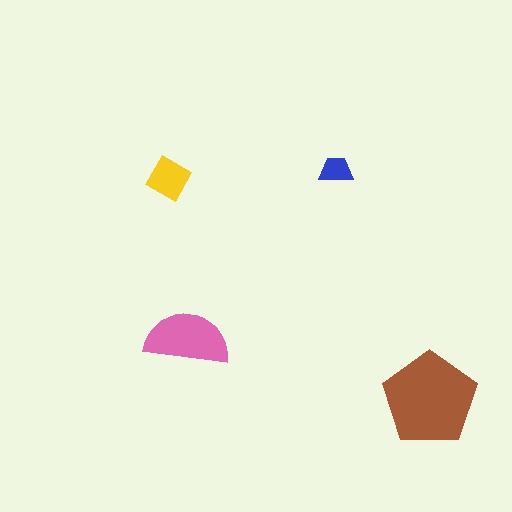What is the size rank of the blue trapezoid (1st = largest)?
4th.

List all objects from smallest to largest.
The blue trapezoid, the yellow diamond, the pink semicircle, the brown pentagon.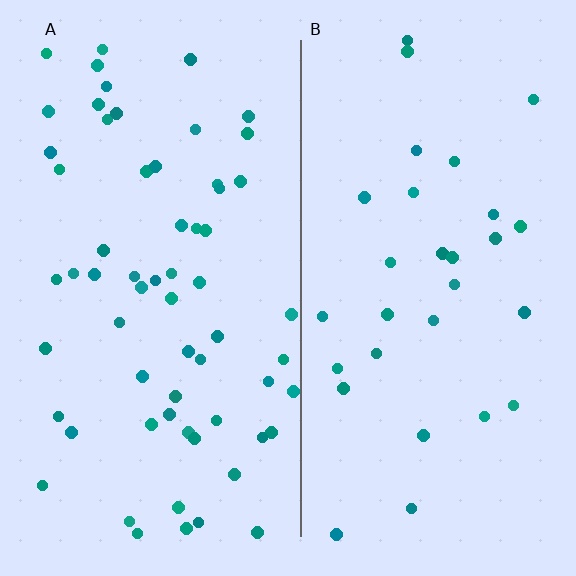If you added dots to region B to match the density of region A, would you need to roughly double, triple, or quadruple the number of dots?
Approximately double.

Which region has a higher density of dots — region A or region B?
A (the left).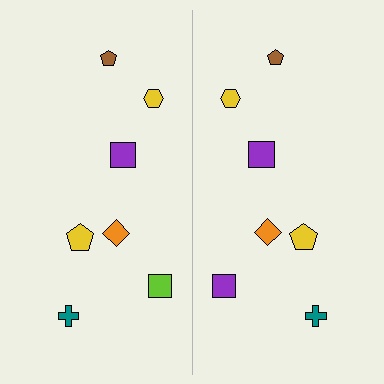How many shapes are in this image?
There are 14 shapes in this image.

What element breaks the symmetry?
The purple square on the right side breaks the symmetry — its mirror counterpart is lime.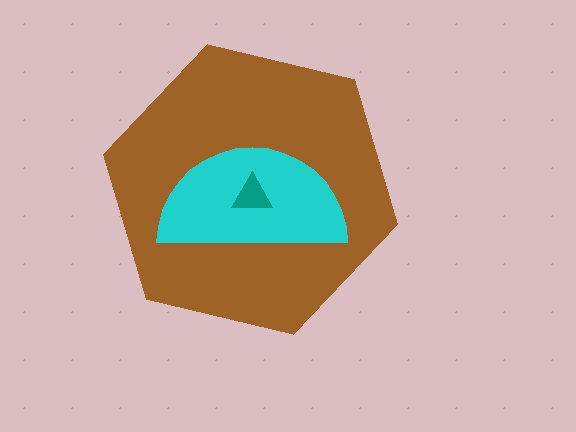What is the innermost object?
The teal triangle.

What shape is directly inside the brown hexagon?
The cyan semicircle.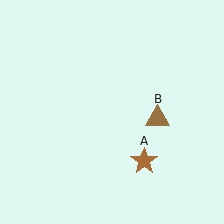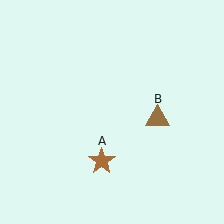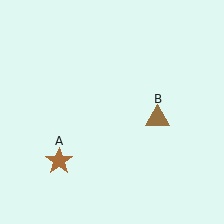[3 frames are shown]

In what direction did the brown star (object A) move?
The brown star (object A) moved left.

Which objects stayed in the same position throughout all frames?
Brown triangle (object B) remained stationary.